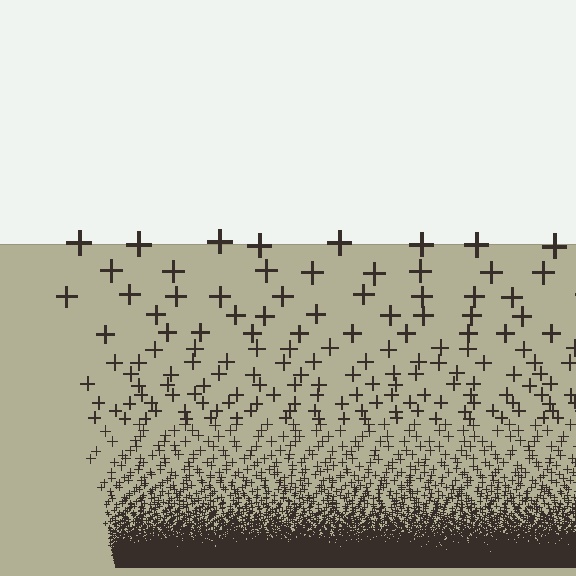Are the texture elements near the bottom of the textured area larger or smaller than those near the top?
Smaller. The gradient is inverted — elements near the bottom are smaller and denser.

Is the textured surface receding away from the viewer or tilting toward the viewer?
The surface appears to tilt toward the viewer. Texture elements get larger and sparser toward the top.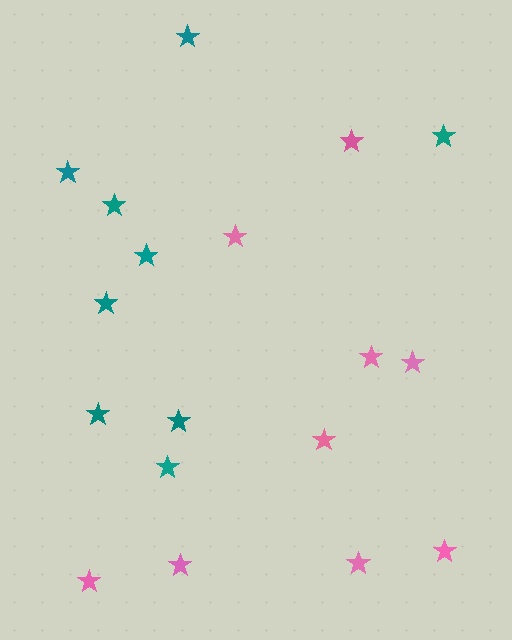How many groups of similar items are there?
There are 2 groups: one group of teal stars (9) and one group of pink stars (9).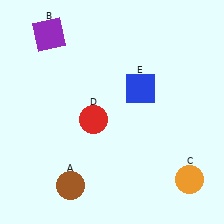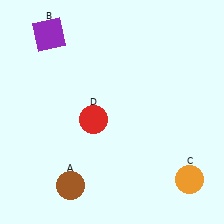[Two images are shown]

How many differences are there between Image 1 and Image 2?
There is 1 difference between the two images.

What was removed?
The blue square (E) was removed in Image 2.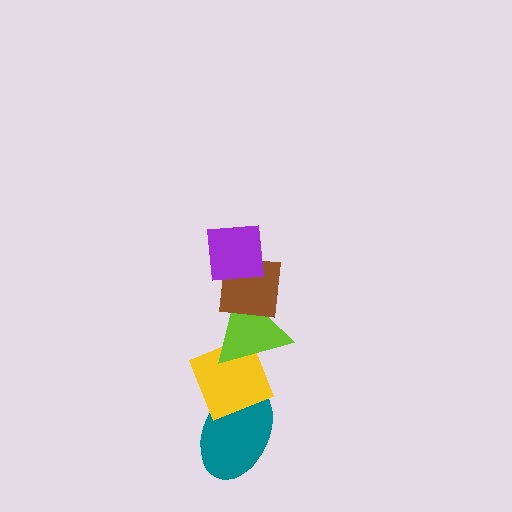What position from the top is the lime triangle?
The lime triangle is 3rd from the top.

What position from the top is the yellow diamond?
The yellow diamond is 4th from the top.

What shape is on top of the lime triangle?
The brown square is on top of the lime triangle.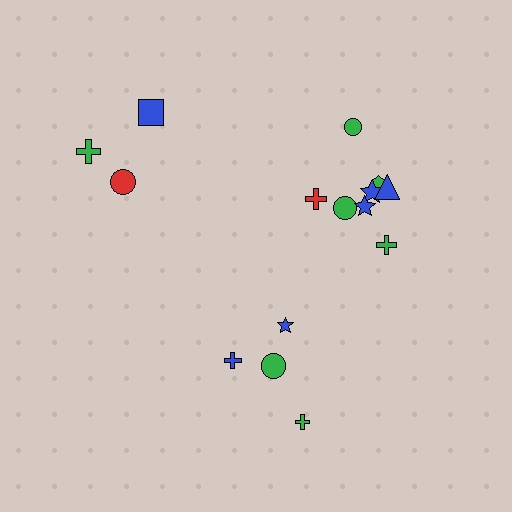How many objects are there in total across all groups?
There are 15 objects.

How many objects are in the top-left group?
There are 3 objects.